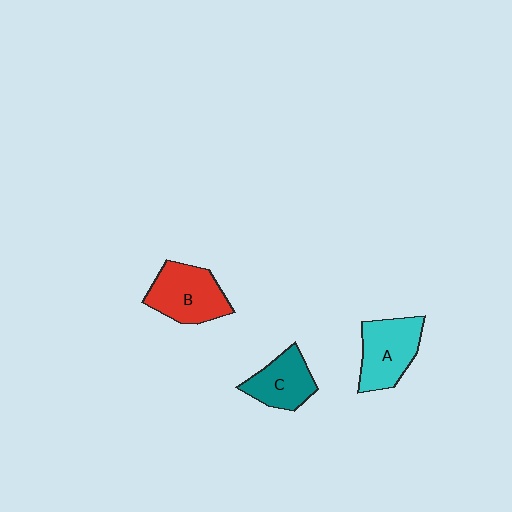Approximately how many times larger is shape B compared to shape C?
Approximately 1.3 times.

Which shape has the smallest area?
Shape C (teal).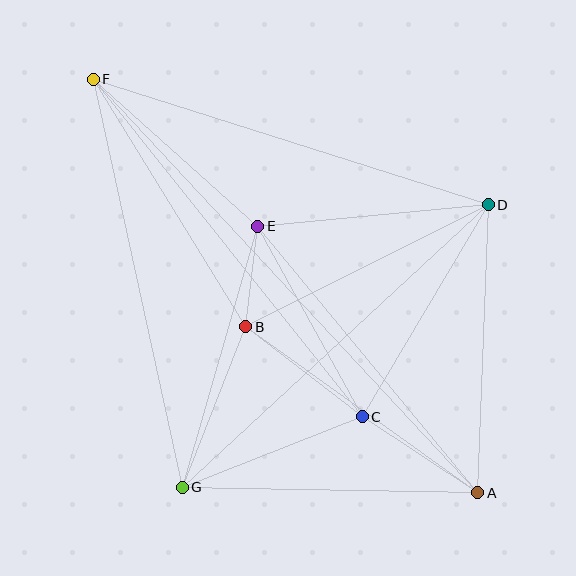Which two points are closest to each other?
Points B and E are closest to each other.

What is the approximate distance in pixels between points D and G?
The distance between D and G is approximately 416 pixels.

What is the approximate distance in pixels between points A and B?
The distance between A and B is approximately 285 pixels.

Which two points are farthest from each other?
Points A and F are farthest from each other.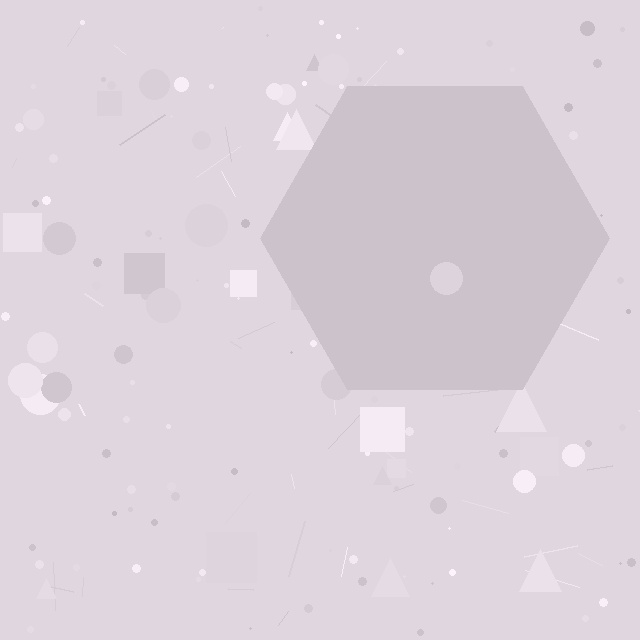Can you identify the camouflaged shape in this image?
The camouflaged shape is a hexagon.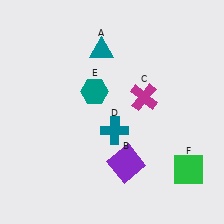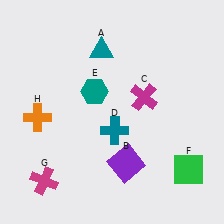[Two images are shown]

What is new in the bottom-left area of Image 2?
An orange cross (H) was added in the bottom-left area of Image 2.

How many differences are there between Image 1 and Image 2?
There are 2 differences between the two images.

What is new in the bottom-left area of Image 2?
A magenta cross (G) was added in the bottom-left area of Image 2.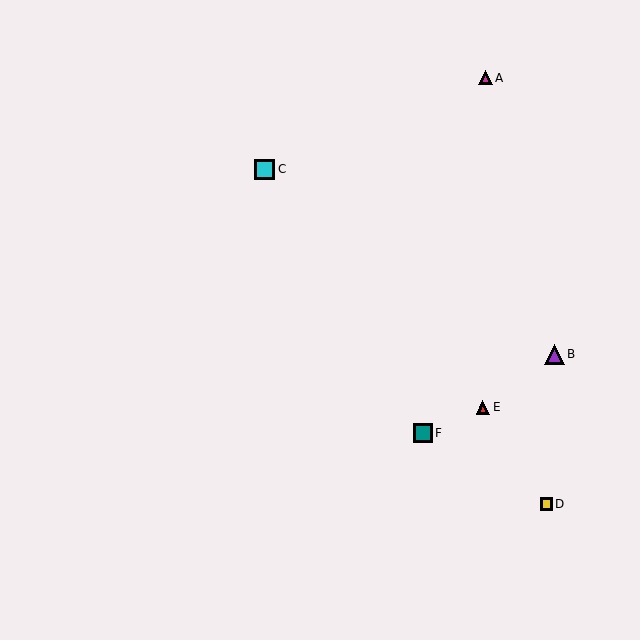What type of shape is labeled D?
Shape D is a yellow square.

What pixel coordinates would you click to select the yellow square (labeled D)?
Click at (546, 504) to select the yellow square D.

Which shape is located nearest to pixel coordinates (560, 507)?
The yellow square (labeled D) at (546, 504) is nearest to that location.